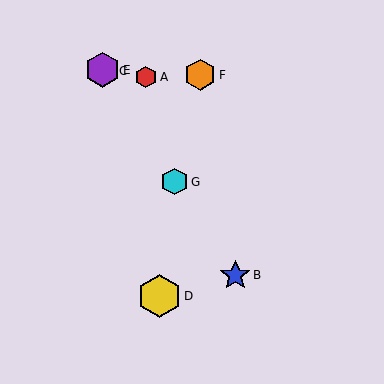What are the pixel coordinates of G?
Object G is at (175, 182).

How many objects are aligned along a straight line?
4 objects (B, C, E, G) are aligned along a straight line.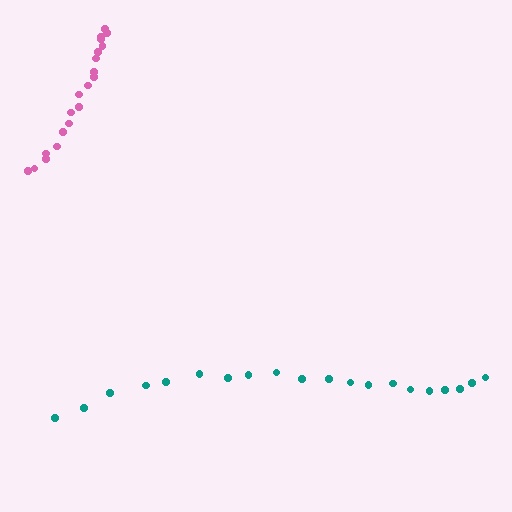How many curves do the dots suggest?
There are 2 distinct paths.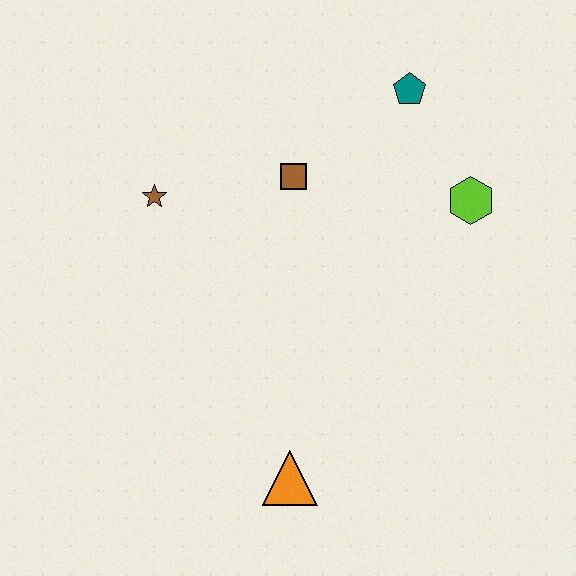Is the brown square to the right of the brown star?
Yes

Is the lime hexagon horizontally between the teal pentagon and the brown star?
No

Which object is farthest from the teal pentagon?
The orange triangle is farthest from the teal pentagon.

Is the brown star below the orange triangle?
No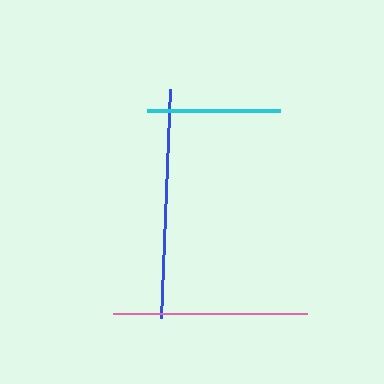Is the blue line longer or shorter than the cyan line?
The blue line is longer than the cyan line.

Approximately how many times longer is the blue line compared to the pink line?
The blue line is approximately 1.2 times the length of the pink line.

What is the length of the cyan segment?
The cyan segment is approximately 134 pixels long.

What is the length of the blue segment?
The blue segment is approximately 228 pixels long.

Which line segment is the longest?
The blue line is the longest at approximately 228 pixels.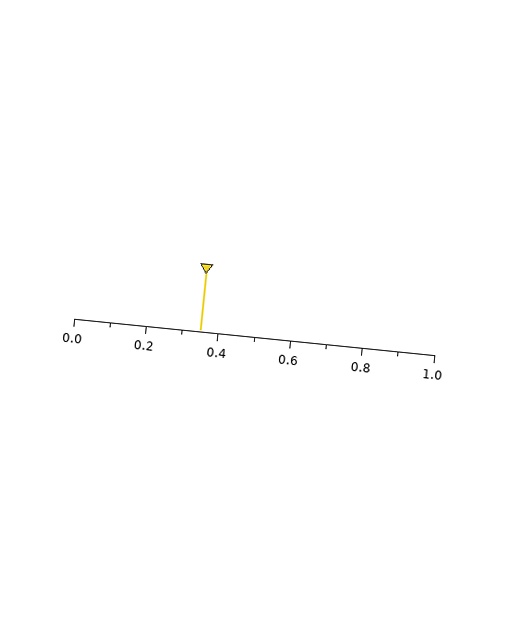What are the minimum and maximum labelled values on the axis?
The axis runs from 0.0 to 1.0.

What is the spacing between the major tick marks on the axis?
The major ticks are spaced 0.2 apart.